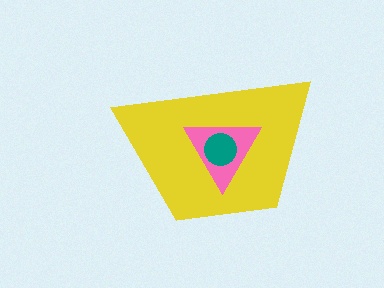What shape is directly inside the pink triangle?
The teal circle.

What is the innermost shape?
The teal circle.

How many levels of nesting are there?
3.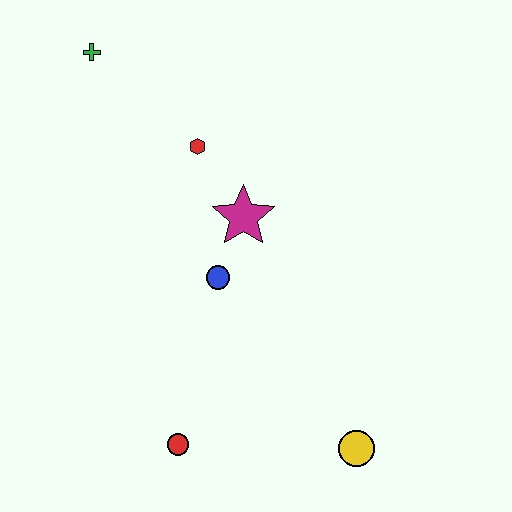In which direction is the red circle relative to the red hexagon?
The red circle is below the red hexagon.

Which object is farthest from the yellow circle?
The green cross is farthest from the yellow circle.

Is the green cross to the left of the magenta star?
Yes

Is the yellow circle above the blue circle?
No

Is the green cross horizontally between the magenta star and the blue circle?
No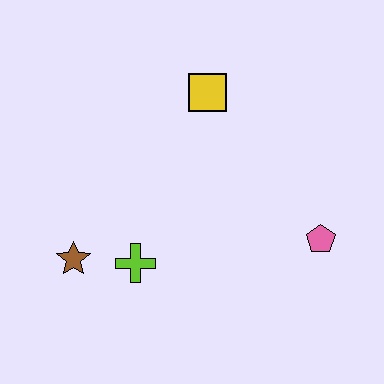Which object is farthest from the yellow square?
The brown star is farthest from the yellow square.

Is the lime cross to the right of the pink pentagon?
No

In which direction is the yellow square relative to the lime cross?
The yellow square is above the lime cross.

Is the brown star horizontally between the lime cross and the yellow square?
No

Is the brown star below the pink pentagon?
Yes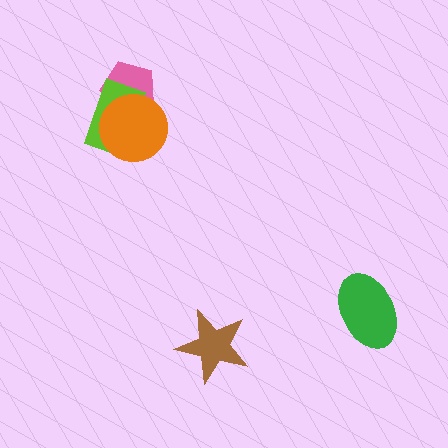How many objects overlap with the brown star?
0 objects overlap with the brown star.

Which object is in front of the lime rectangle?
The orange circle is in front of the lime rectangle.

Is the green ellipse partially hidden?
No, no other shape covers it.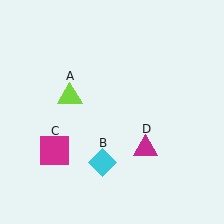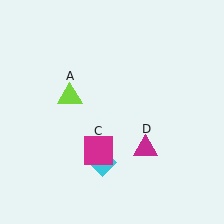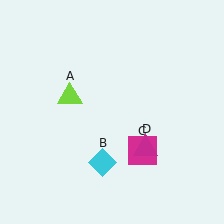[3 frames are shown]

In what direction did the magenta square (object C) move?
The magenta square (object C) moved right.